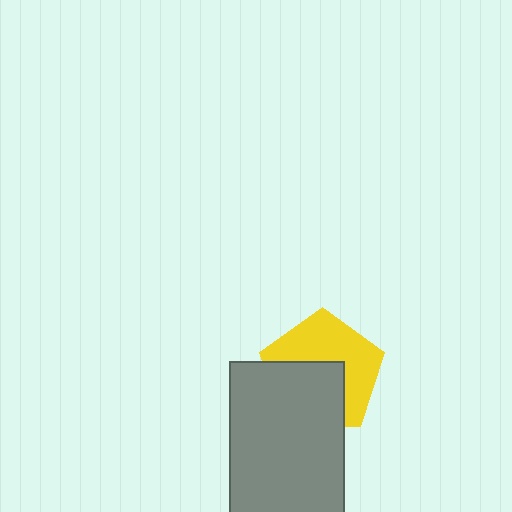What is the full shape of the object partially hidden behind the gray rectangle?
The partially hidden object is a yellow pentagon.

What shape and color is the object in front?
The object in front is a gray rectangle.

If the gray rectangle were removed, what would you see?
You would see the complete yellow pentagon.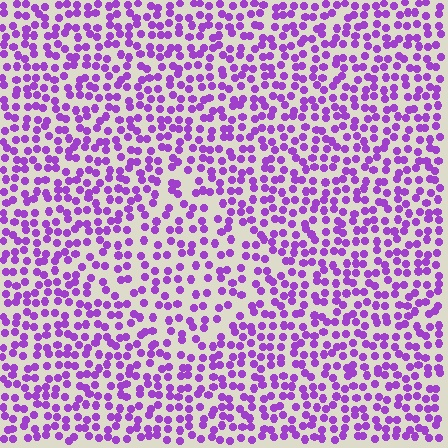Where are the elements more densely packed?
The elements are more densely packed outside the diamond boundary.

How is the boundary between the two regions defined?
The boundary is defined by a change in element density (approximately 1.5x ratio). All elements are the same color, size, and shape.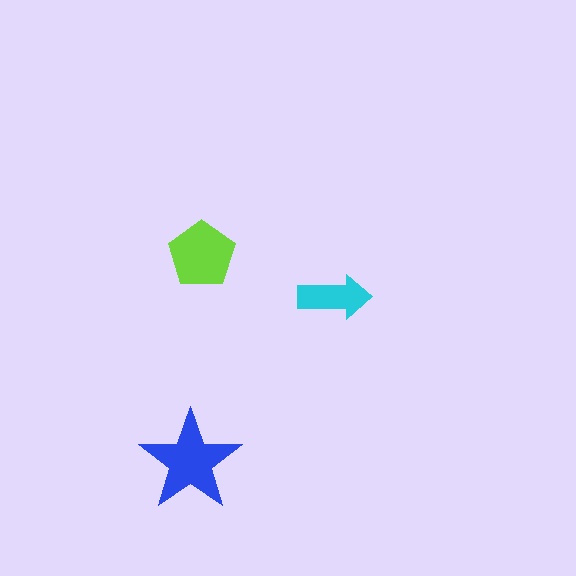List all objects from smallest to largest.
The cyan arrow, the lime pentagon, the blue star.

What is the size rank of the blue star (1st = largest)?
1st.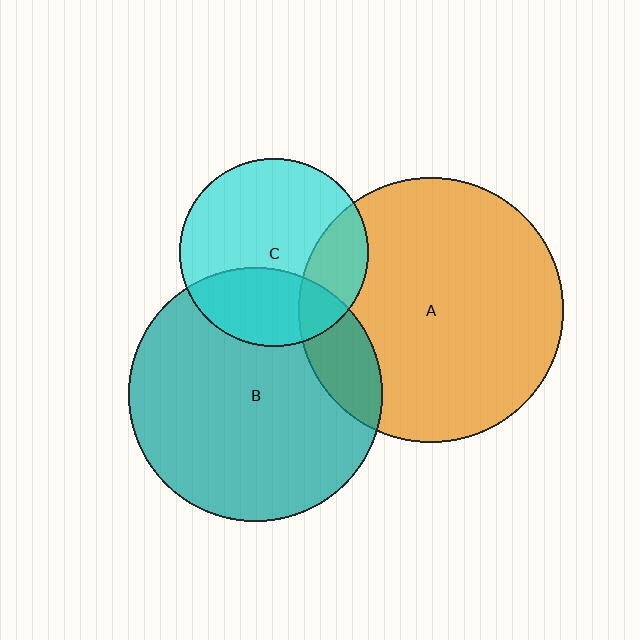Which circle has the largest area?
Circle A (orange).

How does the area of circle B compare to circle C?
Approximately 1.8 times.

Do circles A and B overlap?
Yes.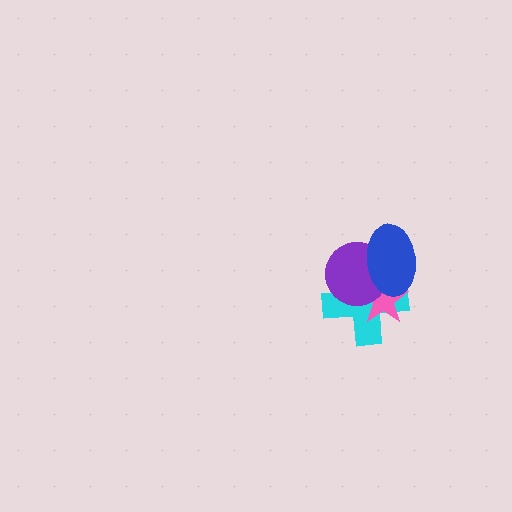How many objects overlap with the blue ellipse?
3 objects overlap with the blue ellipse.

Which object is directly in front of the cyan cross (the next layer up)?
The pink star is directly in front of the cyan cross.